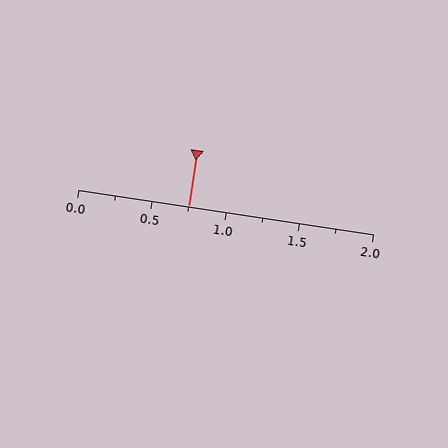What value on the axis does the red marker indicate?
The marker indicates approximately 0.75.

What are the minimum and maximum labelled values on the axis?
The axis runs from 0.0 to 2.0.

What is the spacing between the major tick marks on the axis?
The major ticks are spaced 0.5 apart.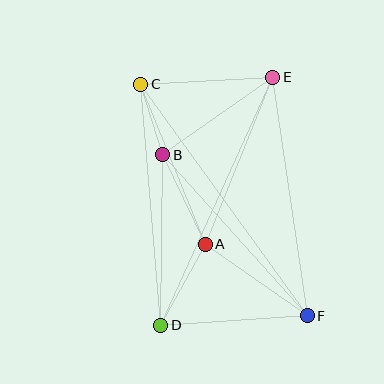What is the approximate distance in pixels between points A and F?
The distance between A and F is approximately 125 pixels.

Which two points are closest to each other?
Points B and C are closest to each other.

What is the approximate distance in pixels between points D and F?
The distance between D and F is approximately 147 pixels.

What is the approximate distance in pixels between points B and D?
The distance between B and D is approximately 171 pixels.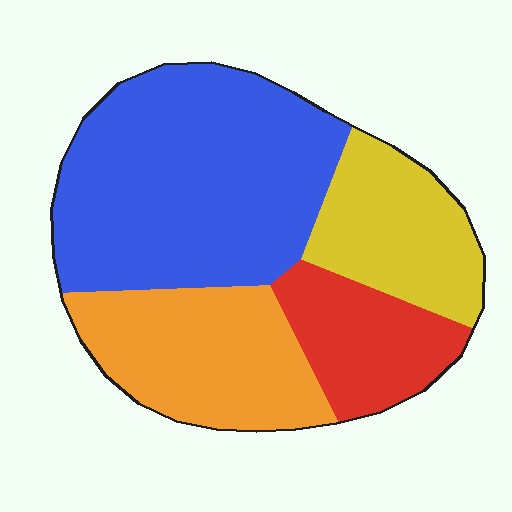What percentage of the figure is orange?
Orange takes up about one quarter (1/4) of the figure.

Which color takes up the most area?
Blue, at roughly 45%.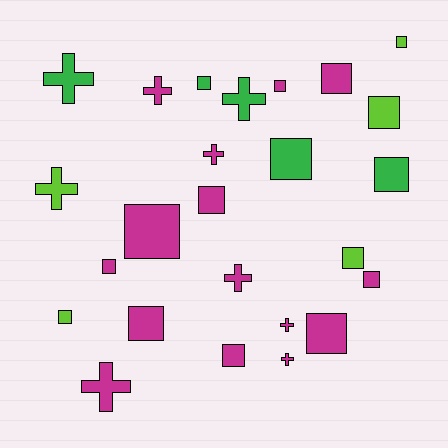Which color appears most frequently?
Magenta, with 15 objects.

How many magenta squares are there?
There are 9 magenta squares.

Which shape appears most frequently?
Square, with 16 objects.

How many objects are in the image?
There are 25 objects.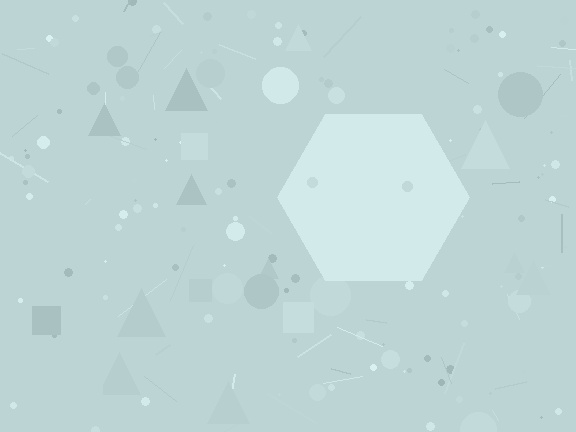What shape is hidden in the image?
A hexagon is hidden in the image.